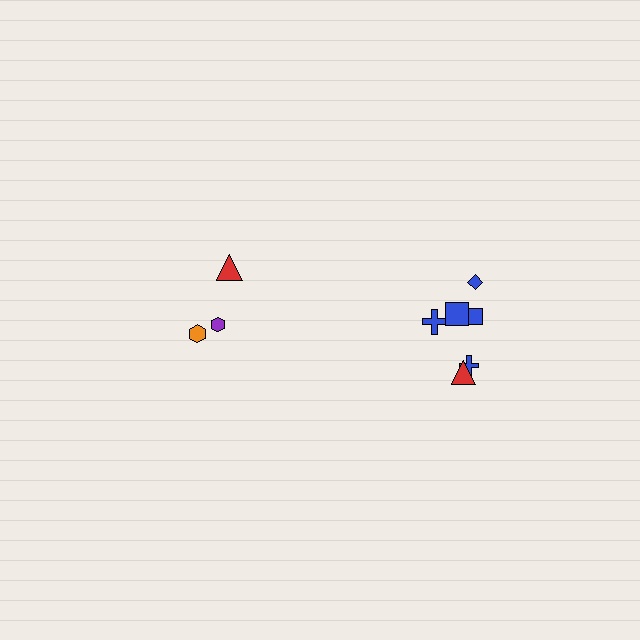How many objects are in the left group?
There are 3 objects.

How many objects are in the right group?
There are 6 objects.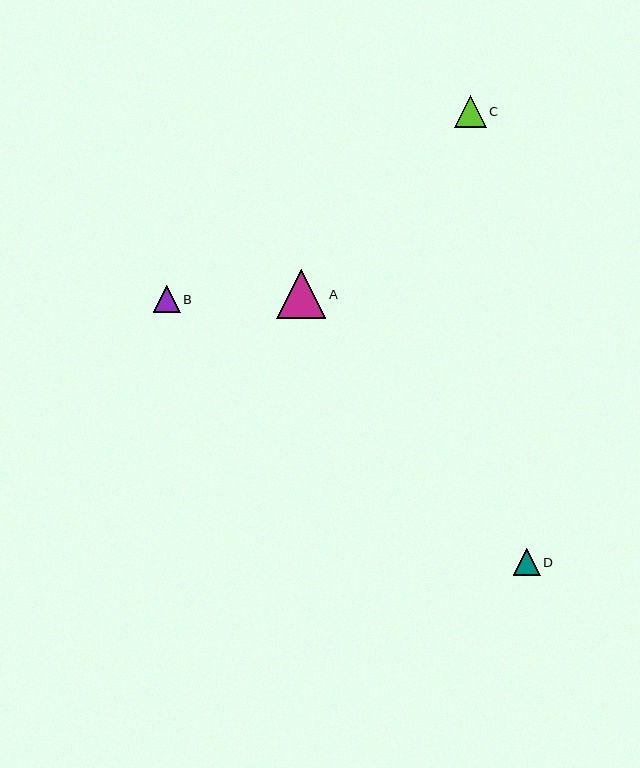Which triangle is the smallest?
Triangle B is the smallest with a size of approximately 27 pixels.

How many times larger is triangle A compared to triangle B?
Triangle A is approximately 1.8 times the size of triangle B.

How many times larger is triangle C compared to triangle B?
Triangle C is approximately 1.2 times the size of triangle B.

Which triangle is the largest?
Triangle A is the largest with a size of approximately 49 pixels.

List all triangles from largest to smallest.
From largest to smallest: A, C, D, B.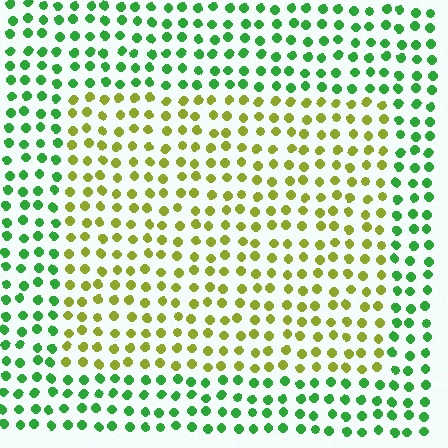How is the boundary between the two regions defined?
The boundary is defined purely by a slight shift in hue (about 54 degrees). Spacing, size, and orientation are identical on both sides.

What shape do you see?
I see a rectangle.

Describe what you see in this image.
The image is filled with small green elements in a uniform arrangement. A rectangle-shaped region is visible where the elements are tinted to a slightly different hue, forming a subtle color boundary.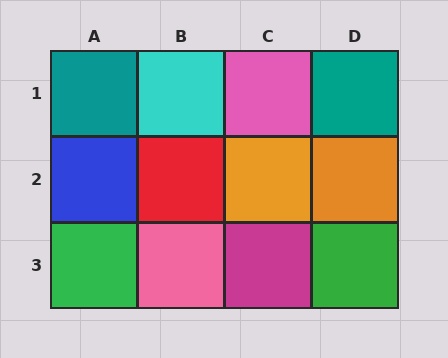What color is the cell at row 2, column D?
Orange.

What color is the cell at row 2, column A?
Blue.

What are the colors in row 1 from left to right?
Teal, cyan, pink, teal.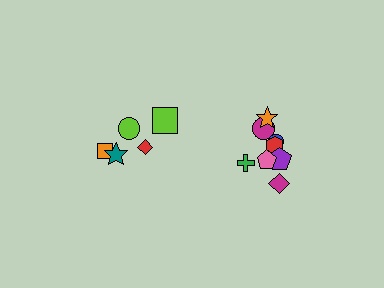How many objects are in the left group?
There are 5 objects.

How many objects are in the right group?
There are 8 objects.